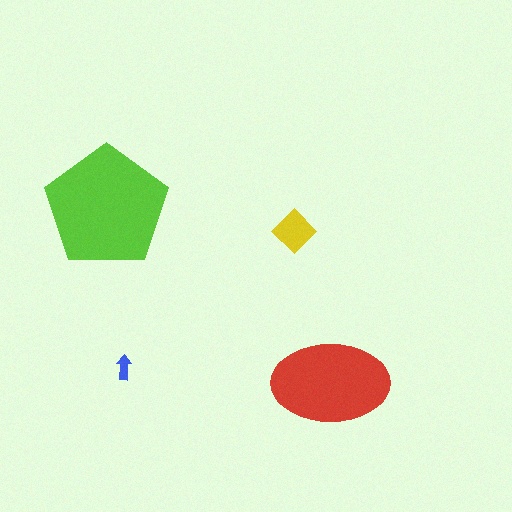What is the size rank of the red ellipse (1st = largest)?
2nd.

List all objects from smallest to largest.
The blue arrow, the yellow diamond, the red ellipse, the lime pentagon.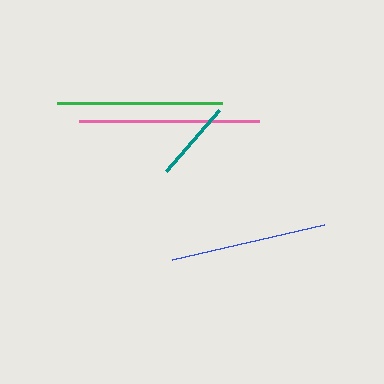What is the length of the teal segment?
The teal segment is approximately 81 pixels long.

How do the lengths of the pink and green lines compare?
The pink and green lines are approximately the same length.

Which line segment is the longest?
The pink line is the longest at approximately 180 pixels.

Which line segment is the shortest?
The teal line is the shortest at approximately 81 pixels.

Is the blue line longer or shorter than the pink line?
The pink line is longer than the blue line.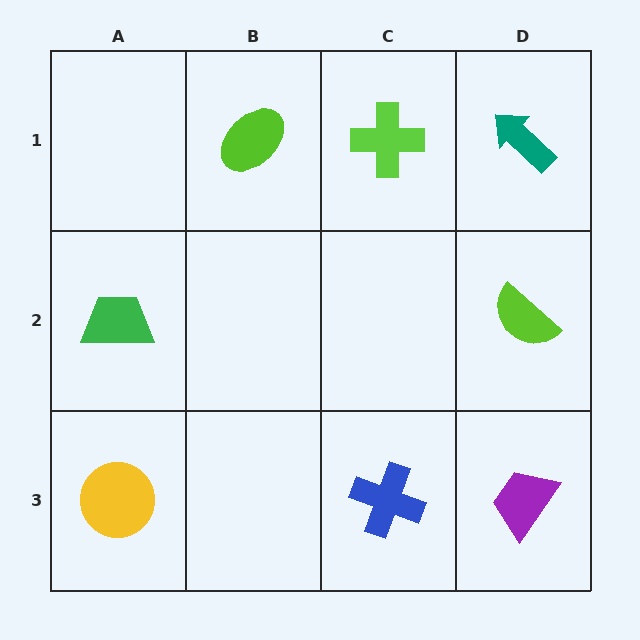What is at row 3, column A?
A yellow circle.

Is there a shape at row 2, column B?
No, that cell is empty.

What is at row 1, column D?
A teal arrow.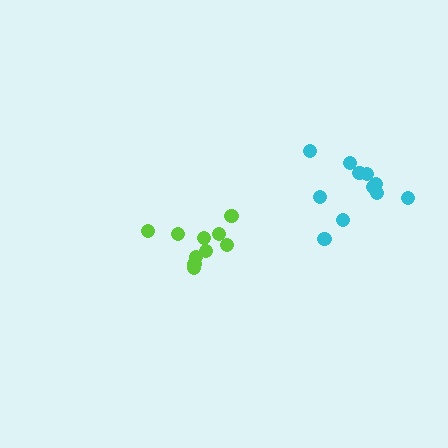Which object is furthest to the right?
The cyan cluster is rightmost.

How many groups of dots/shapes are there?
There are 2 groups.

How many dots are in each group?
Group 1: 10 dots, Group 2: 11 dots (21 total).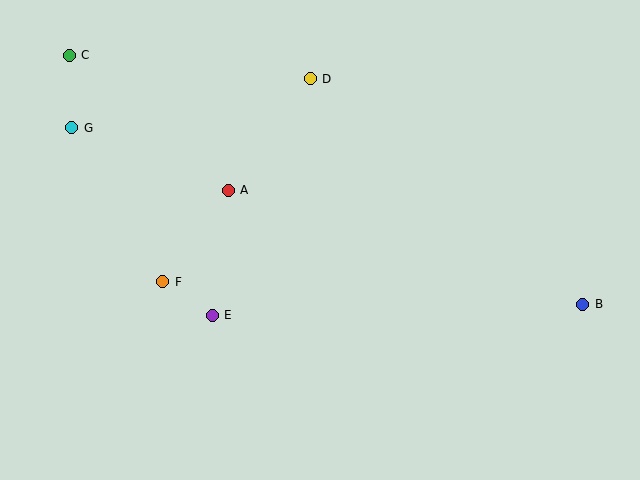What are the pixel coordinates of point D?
Point D is at (310, 79).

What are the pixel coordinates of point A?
Point A is at (228, 190).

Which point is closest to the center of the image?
Point A at (228, 190) is closest to the center.